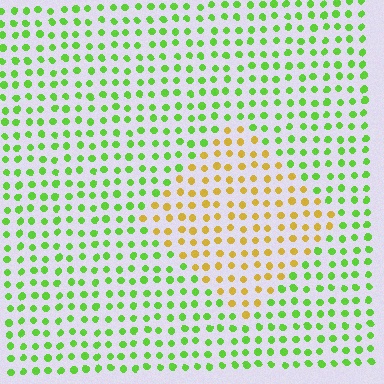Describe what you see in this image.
The image is filled with small lime elements in a uniform arrangement. A diamond-shaped region is visible where the elements are tinted to a slightly different hue, forming a subtle color boundary.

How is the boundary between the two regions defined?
The boundary is defined purely by a slight shift in hue (about 58 degrees). Spacing, size, and orientation are identical on both sides.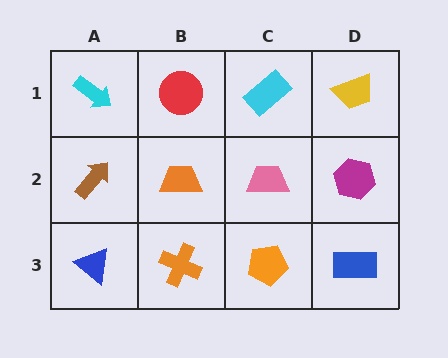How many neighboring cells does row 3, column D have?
2.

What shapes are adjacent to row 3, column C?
A pink trapezoid (row 2, column C), an orange cross (row 3, column B), a blue rectangle (row 3, column D).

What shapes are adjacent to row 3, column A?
A brown arrow (row 2, column A), an orange cross (row 3, column B).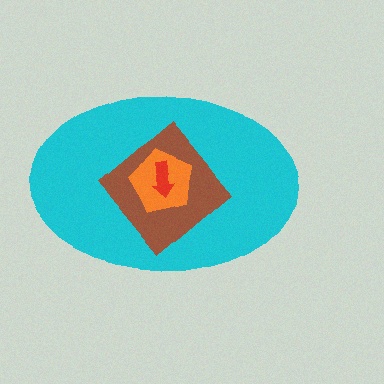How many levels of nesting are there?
4.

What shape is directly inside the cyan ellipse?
The brown diamond.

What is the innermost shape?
The red arrow.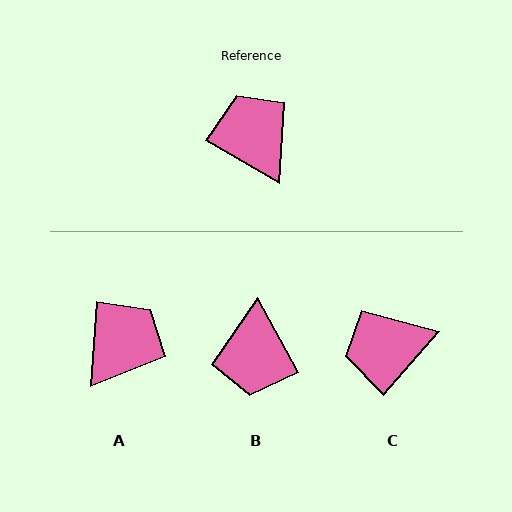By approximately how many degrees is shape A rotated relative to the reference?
Approximately 65 degrees clockwise.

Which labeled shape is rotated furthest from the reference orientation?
B, about 148 degrees away.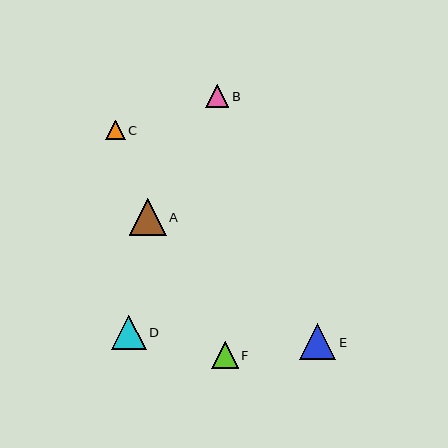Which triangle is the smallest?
Triangle C is the smallest with a size of approximately 19 pixels.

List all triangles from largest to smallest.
From largest to smallest: A, E, D, F, B, C.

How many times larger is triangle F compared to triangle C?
Triangle F is approximately 1.4 times the size of triangle C.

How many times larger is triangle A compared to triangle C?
Triangle A is approximately 1.9 times the size of triangle C.